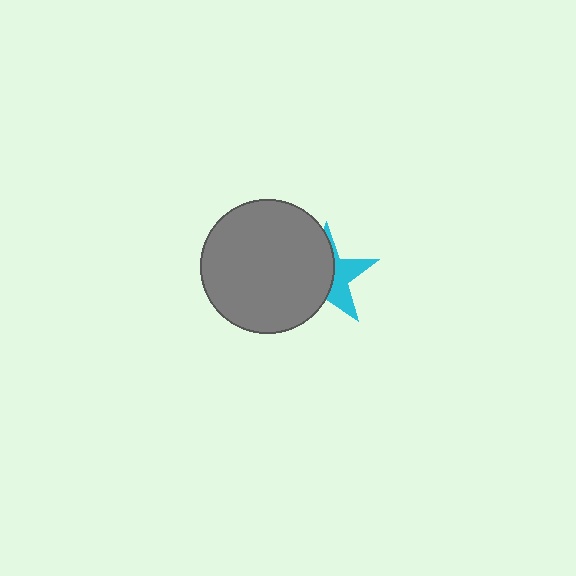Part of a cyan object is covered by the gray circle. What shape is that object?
It is a star.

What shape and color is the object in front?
The object in front is a gray circle.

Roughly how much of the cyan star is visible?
A small part of it is visible (roughly 40%).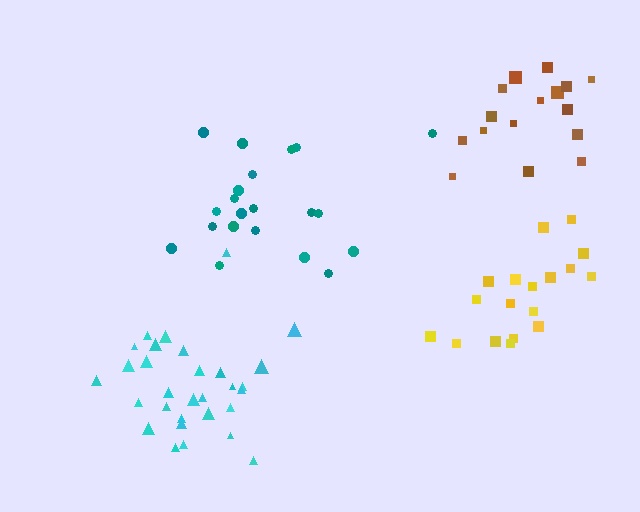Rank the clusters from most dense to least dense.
cyan, brown, teal, yellow.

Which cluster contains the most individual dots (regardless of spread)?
Cyan (30).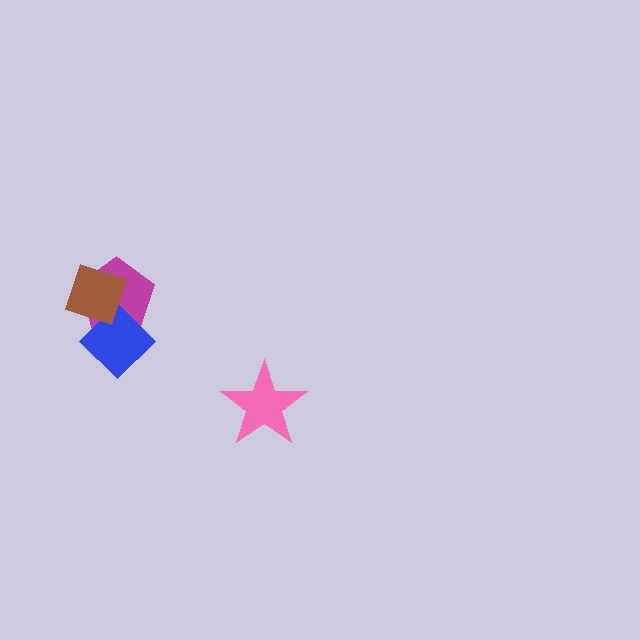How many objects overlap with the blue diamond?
2 objects overlap with the blue diamond.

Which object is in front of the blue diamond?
The brown diamond is in front of the blue diamond.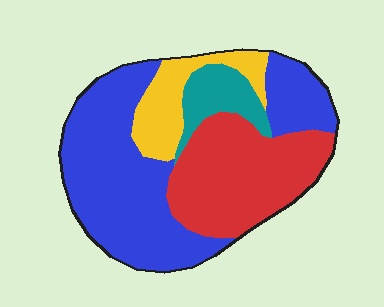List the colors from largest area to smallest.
From largest to smallest: blue, red, yellow, teal.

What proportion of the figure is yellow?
Yellow takes up about one eighth (1/8) of the figure.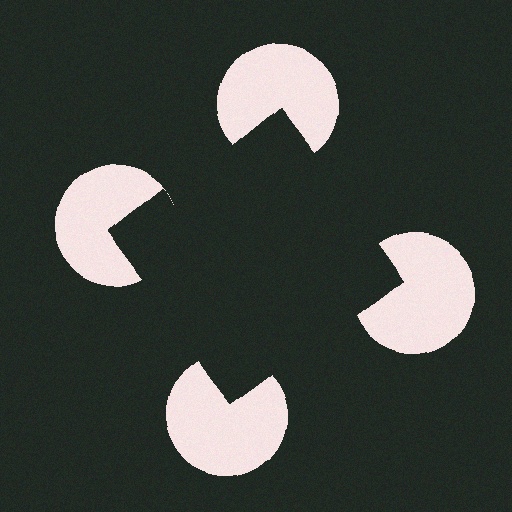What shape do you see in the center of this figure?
An illusory square — its edges are inferred from the aligned wedge cuts in the pac-man discs, not physically drawn.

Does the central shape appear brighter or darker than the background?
It typically appears slightly darker than the background, even though no actual brightness change is drawn.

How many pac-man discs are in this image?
There are 4 — one at each vertex of the illusory square.